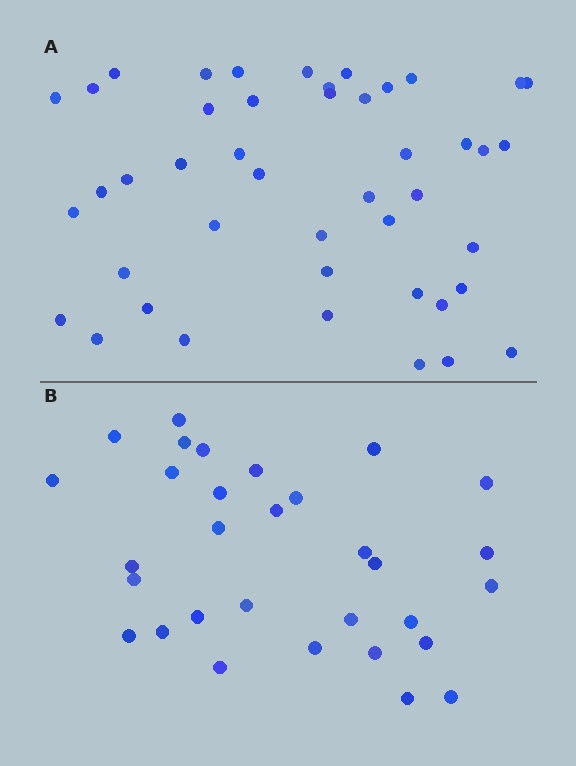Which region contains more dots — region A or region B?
Region A (the top region) has more dots.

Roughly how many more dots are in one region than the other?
Region A has approximately 15 more dots than region B.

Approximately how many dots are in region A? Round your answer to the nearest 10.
About 40 dots. (The exact count is 45, which rounds to 40.)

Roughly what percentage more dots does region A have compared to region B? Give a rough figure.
About 45% more.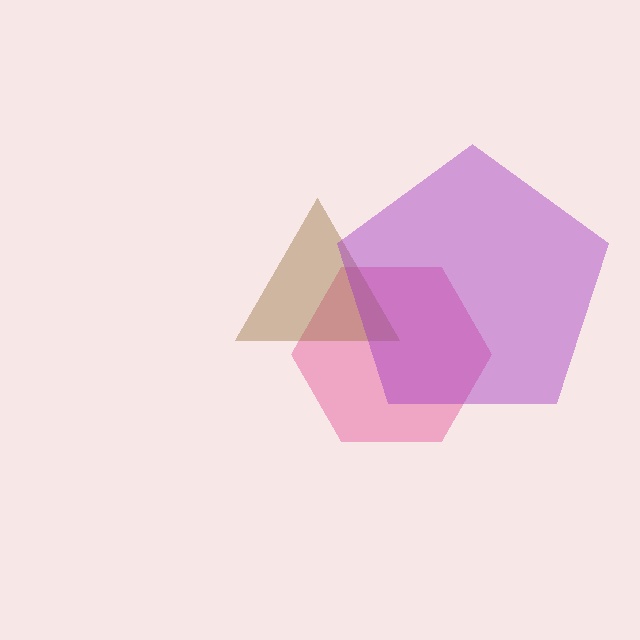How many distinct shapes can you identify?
There are 3 distinct shapes: a pink hexagon, a brown triangle, a purple pentagon.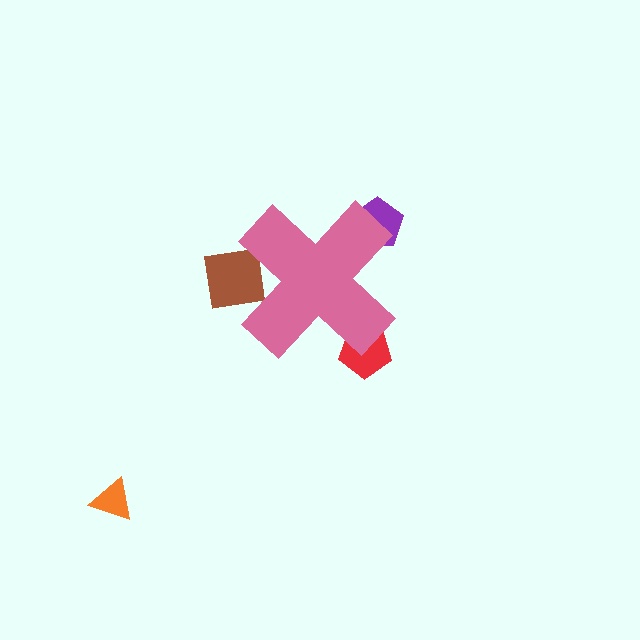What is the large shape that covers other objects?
A pink cross.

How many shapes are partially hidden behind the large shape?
3 shapes are partially hidden.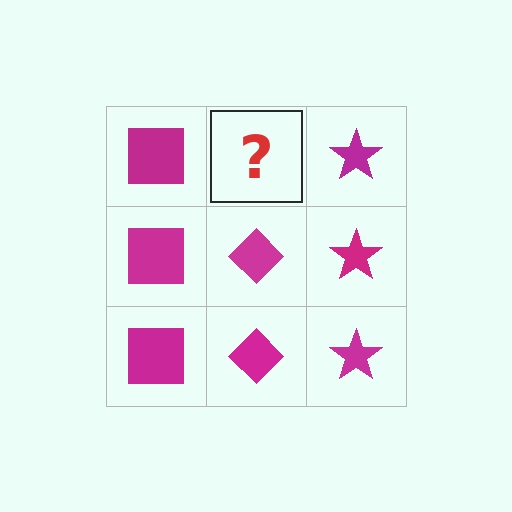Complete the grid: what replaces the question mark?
The question mark should be replaced with a magenta diamond.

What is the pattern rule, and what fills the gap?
The rule is that each column has a consistent shape. The gap should be filled with a magenta diamond.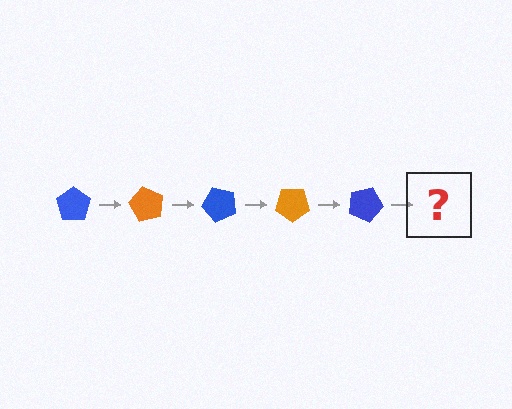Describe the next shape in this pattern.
It should be an orange pentagon, rotated 300 degrees from the start.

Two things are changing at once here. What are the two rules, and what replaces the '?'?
The two rules are that it rotates 60 degrees each step and the color cycles through blue and orange. The '?' should be an orange pentagon, rotated 300 degrees from the start.